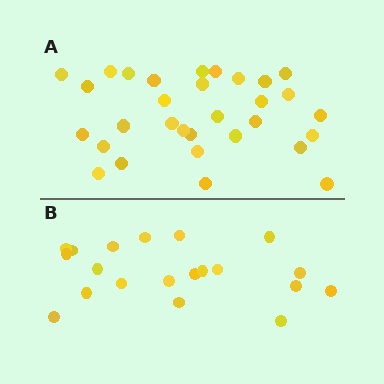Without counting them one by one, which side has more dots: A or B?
Region A (the top region) has more dots.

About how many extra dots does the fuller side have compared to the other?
Region A has roughly 12 or so more dots than region B.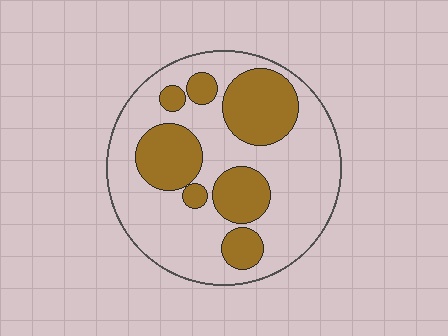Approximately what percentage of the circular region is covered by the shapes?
Approximately 35%.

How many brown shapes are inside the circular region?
7.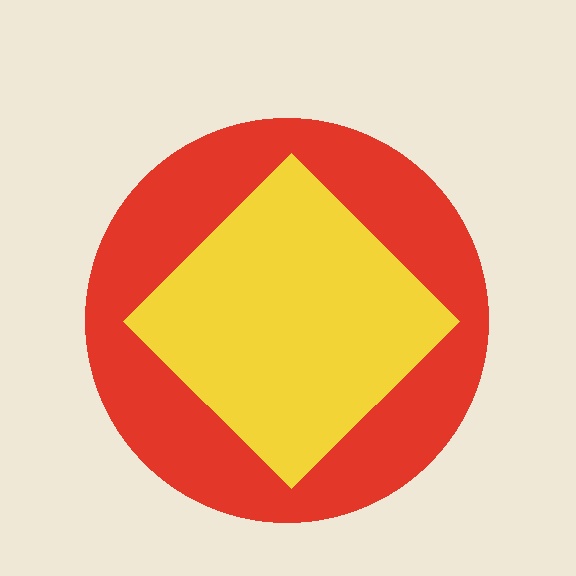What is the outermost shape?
The red circle.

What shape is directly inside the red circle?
The yellow diamond.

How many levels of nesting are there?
2.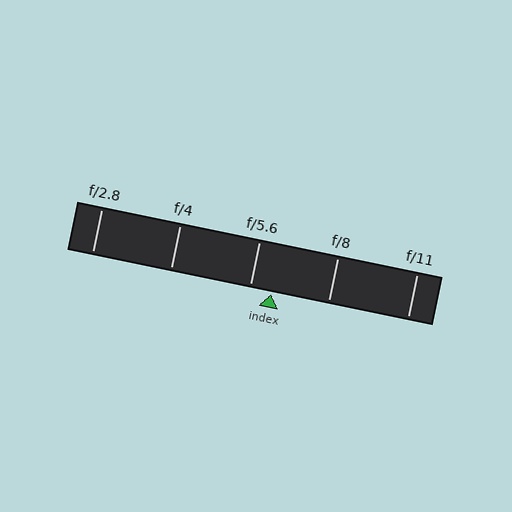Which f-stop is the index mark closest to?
The index mark is closest to f/5.6.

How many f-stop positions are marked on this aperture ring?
There are 5 f-stop positions marked.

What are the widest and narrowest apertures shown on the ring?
The widest aperture shown is f/2.8 and the narrowest is f/11.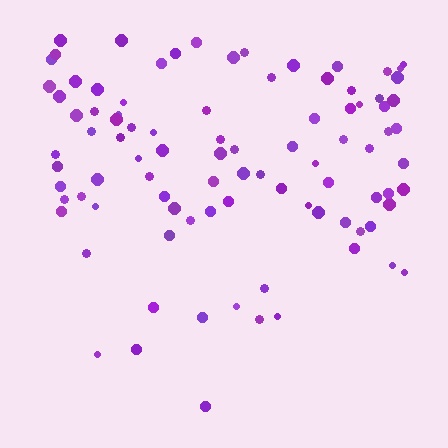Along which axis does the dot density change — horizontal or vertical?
Vertical.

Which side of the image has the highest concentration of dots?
The top.